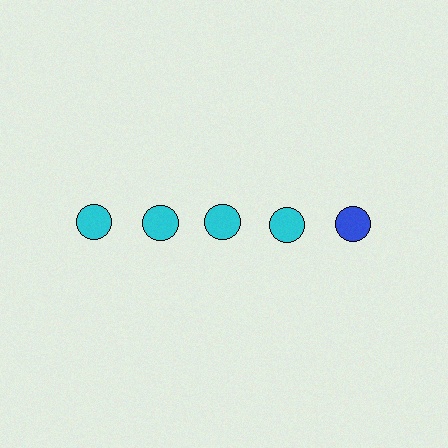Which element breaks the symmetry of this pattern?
The blue circle in the top row, rightmost column breaks the symmetry. All other shapes are cyan circles.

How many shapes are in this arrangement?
There are 5 shapes arranged in a grid pattern.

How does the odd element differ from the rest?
It has a different color: blue instead of cyan.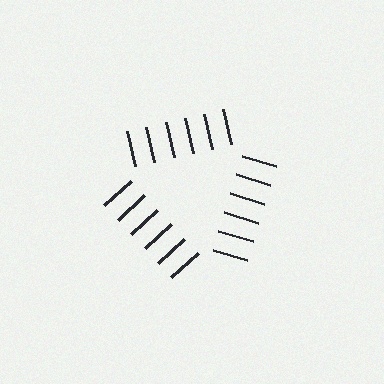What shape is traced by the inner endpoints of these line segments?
An illusory triangle — the line segments terminate on its edges but no continuous stroke is drawn.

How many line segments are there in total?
18 — 6 along each of the 3 edges.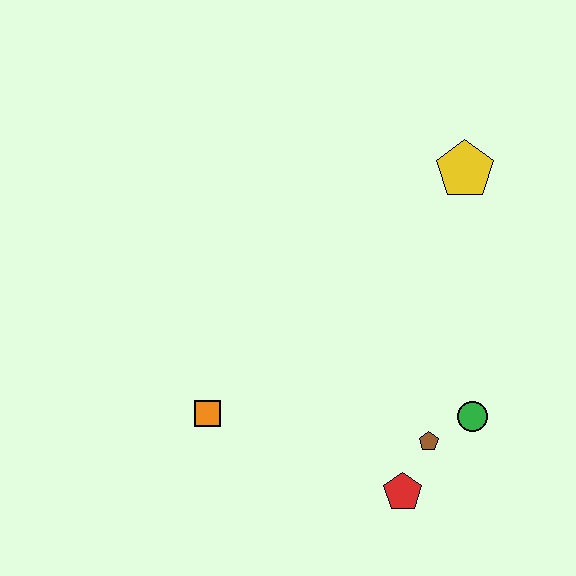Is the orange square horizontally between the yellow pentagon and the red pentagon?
No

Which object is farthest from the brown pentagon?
The yellow pentagon is farthest from the brown pentagon.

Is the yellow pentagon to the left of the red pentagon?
No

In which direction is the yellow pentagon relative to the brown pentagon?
The yellow pentagon is above the brown pentagon.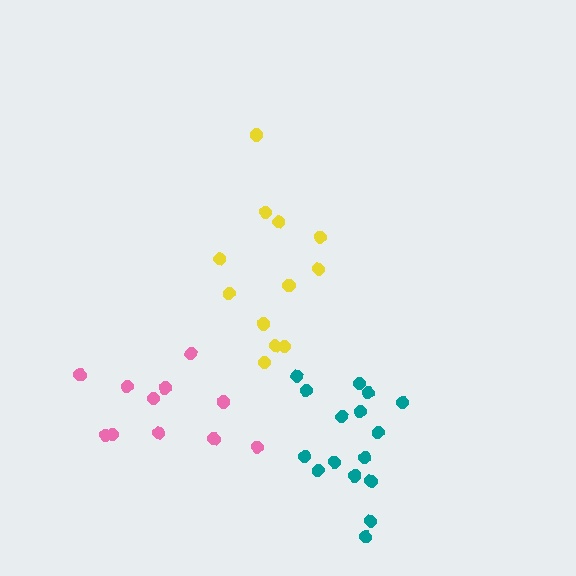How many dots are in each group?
Group 1: 16 dots, Group 2: 12 dots, Group 3: 11 dots (39 total).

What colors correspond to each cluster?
The clusters are colored: teal, yellow, pink.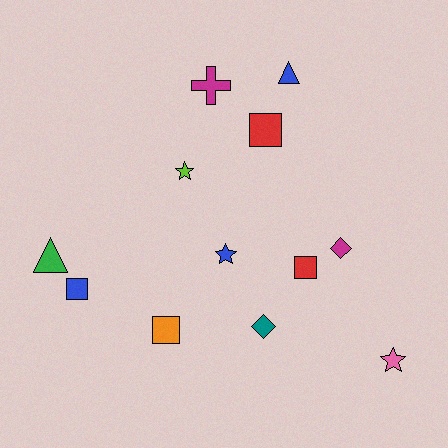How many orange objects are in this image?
There is 1 orange object.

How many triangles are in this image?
There are 2 triangles.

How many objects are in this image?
There are 12 objects.